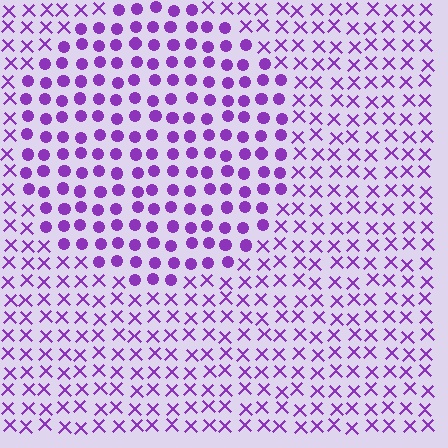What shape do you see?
I see a circle.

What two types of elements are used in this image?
The image uses circles inside the circle region and X marks outside it.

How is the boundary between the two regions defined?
The boundary is defined by a change in element shape: circles inside vs. X marks outside. All elements share the same color and spacing.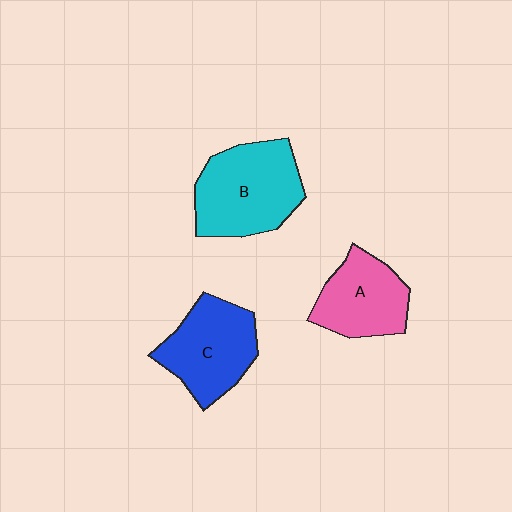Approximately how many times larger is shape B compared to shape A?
Approximately 1.4 times.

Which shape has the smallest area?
Shape A (pink).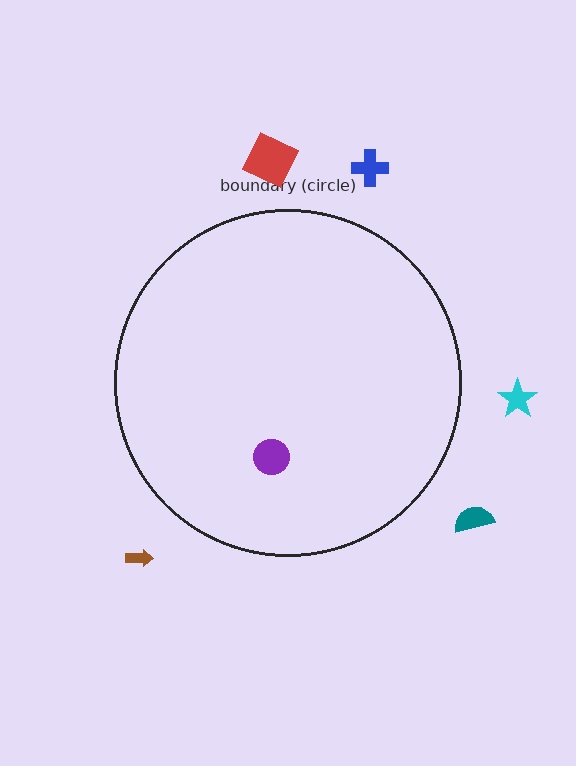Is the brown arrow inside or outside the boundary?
Outside.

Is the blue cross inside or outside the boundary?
Outside.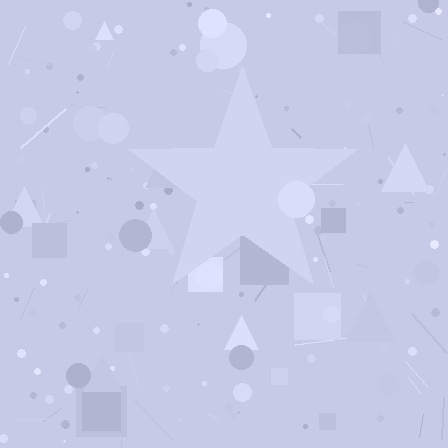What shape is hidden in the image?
A star is hidden in the image.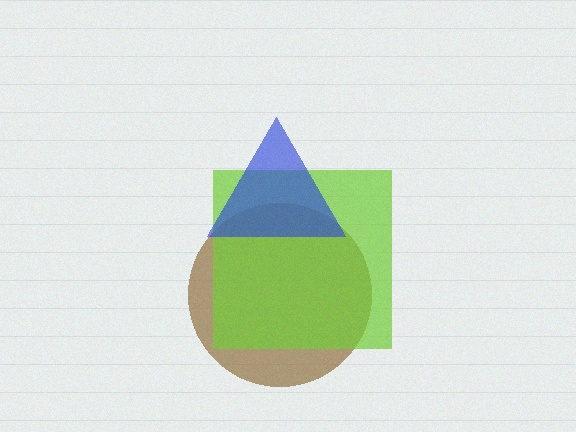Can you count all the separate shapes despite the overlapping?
Yes, there are 3 separate shapes.